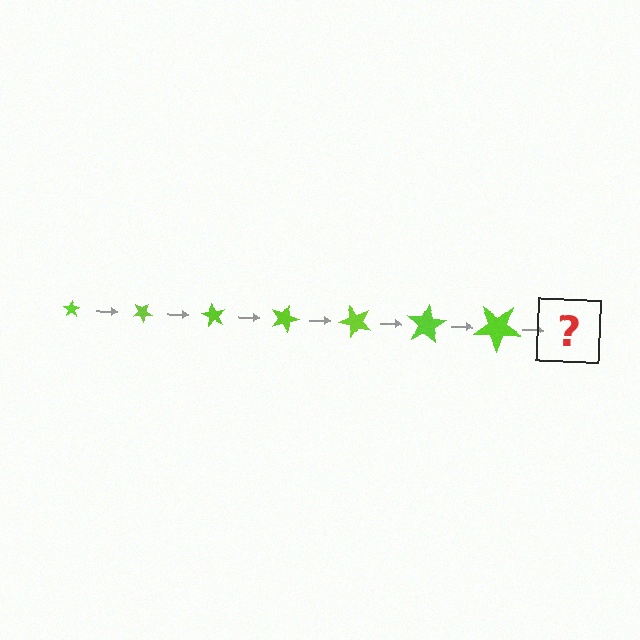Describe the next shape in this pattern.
It should be a star, larger than the previous one and rotated 210 degrees from the start.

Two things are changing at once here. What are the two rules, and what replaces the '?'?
The two rules are that the star grows larger each step and it rotates 30 degrees each step. The '?' should be a star, larger than the previous one and rotated 210 degrees from the start.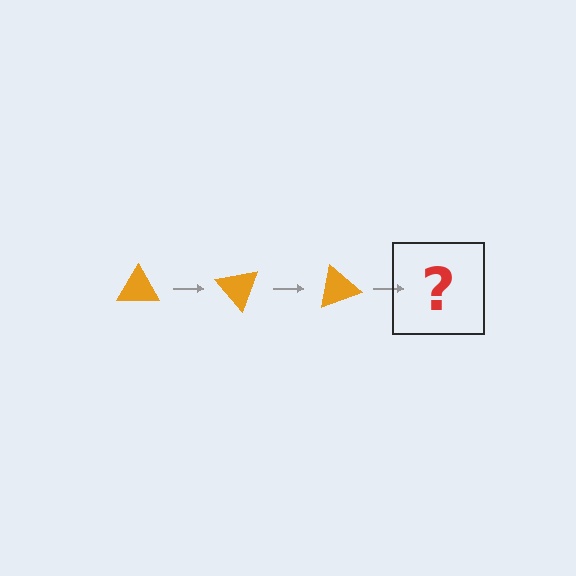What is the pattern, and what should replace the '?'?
The pattern is that the triangle rotates 50 degrees each step. The '?' should be an orange triangle rotated 150 degrees.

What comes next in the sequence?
The next element should be an orange triangle rotated 150 degrees.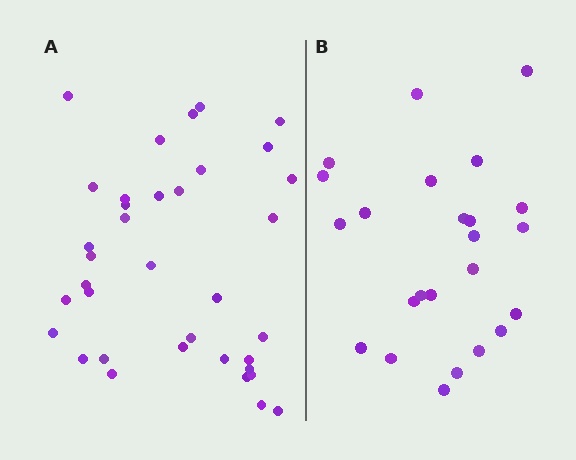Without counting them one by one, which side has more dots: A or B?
Region A (the left region) has more dots.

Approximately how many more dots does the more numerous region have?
Region A has roughly 12 or so more dots than region B.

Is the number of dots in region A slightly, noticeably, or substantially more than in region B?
Region A has substantially more. The ratio is roughly 1.5 to 1.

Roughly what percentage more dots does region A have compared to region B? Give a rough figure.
About 50% more.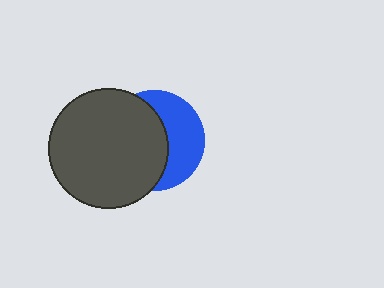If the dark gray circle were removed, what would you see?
You would see the complete blue circle.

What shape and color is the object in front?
The object in front is a dark gray circle.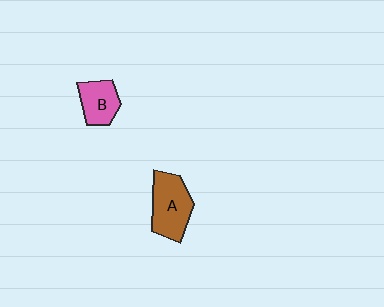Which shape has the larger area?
Shape A (brown).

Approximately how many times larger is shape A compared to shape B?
Approximately 1.5 times.